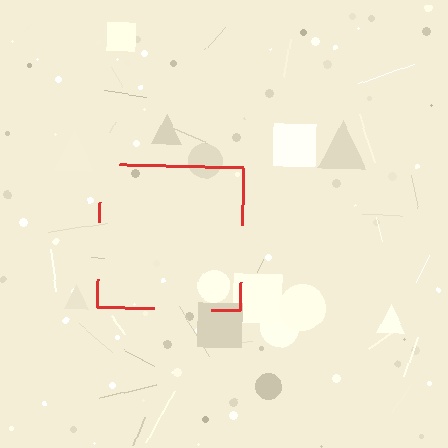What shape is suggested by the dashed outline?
The dashed outline suggests a square.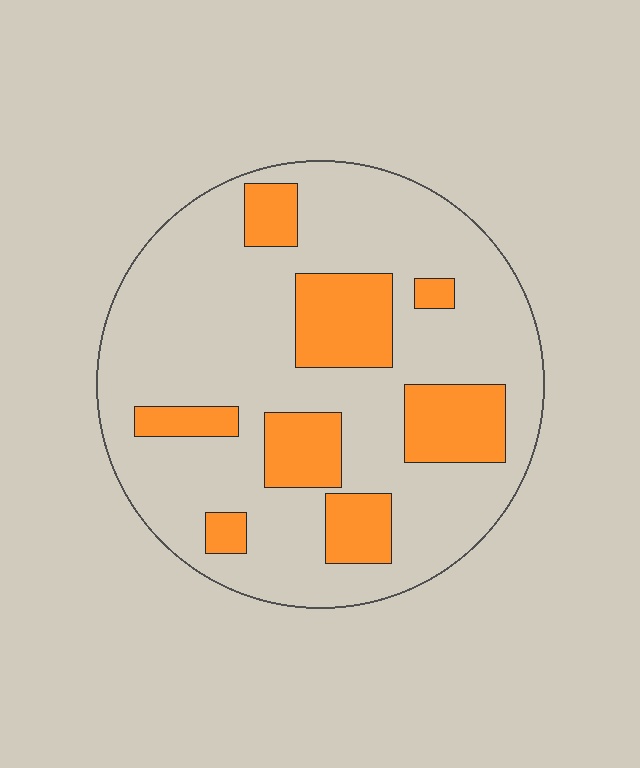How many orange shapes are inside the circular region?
8.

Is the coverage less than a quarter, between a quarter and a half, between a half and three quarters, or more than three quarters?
Less than a quarter.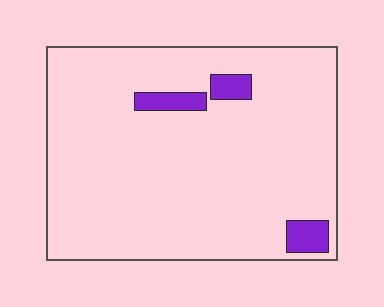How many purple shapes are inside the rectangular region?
3.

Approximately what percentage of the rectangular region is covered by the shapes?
Approximately 5%.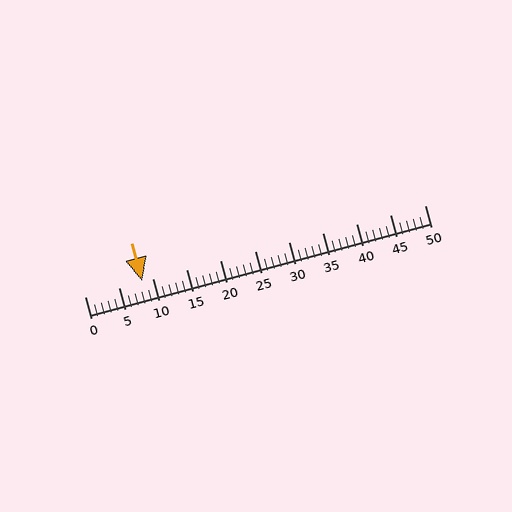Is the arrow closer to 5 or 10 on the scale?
The arrow is closer to 10.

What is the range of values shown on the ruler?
The ruler shows values from 0 to 50.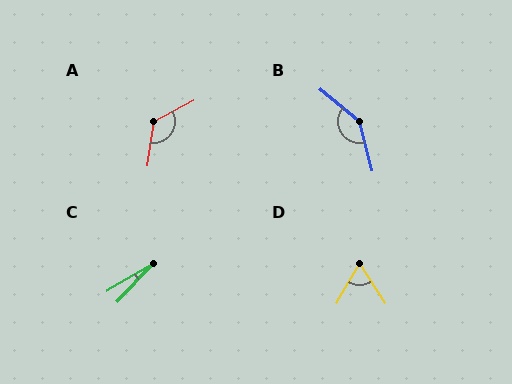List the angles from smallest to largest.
C (16°), D (62°), A (127°), B (143°).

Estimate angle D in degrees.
Approximately 62 degrees.